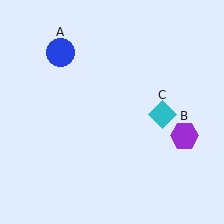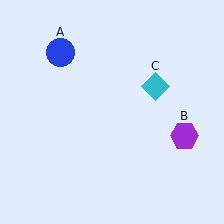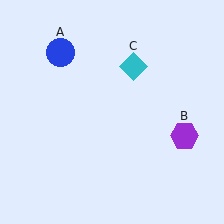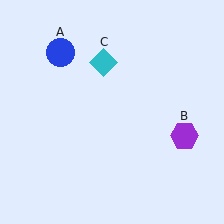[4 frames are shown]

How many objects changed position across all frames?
1 object changed position: cyan diamond (object C).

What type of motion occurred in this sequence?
The cyan diamond (object C) rotated counterclockwise around the center of the scene.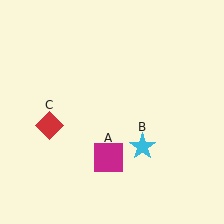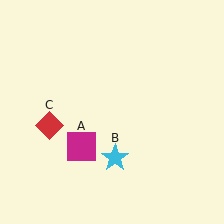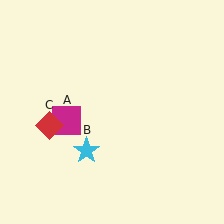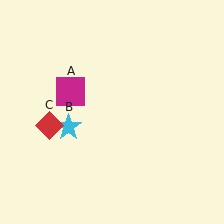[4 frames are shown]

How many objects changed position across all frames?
2 objects changed position: magenta square (object A), cyan star (object B).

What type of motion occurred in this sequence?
The magenta square (object A), cyan star (object B) rotated clockwise around the center of the scene.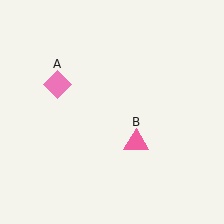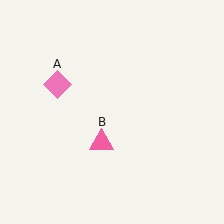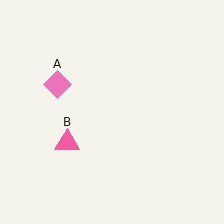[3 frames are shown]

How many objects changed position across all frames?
1 object changed position: pink triangle (object B).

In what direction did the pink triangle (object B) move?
The pink triangle (object B) moved left.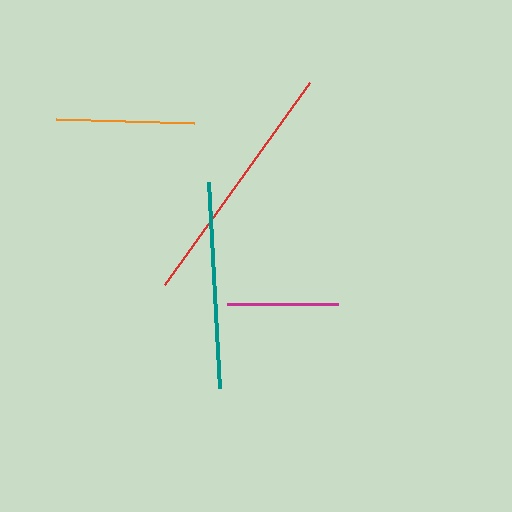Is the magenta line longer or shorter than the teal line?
The teal line is longer than the magenta line.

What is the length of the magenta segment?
The magenta segment is approximately 112 pixels long.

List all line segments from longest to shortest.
From longest to shortest: red, teal, orange, magenta.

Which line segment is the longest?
The red line is the longest at approximately 249 pixels.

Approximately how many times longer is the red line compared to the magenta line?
The red line is approximately 2.2 times the length of the magenta line.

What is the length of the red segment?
The red segment is approximately 249 pixels long.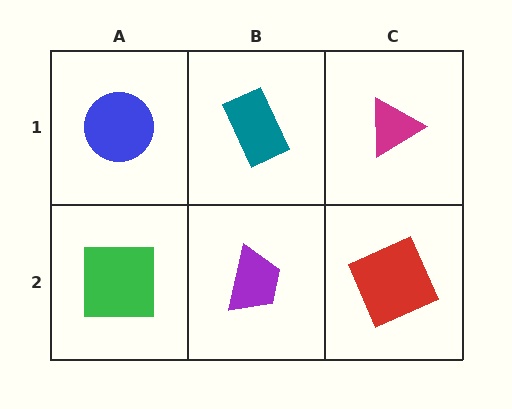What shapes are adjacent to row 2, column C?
A magenta triangle (row 1, column C), a purple trapezoid (row 2, column B).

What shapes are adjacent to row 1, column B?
A purple trapezoid (row 2, column B), a blue circle (row 1, column A), a magenta triangle (row 1, column C).